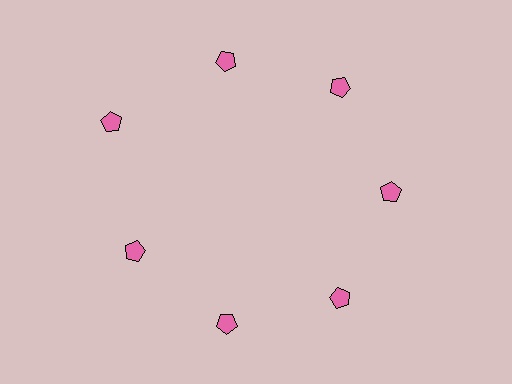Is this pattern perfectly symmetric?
No. The 7 pink pentagons are arranged in a ring, but one element near the 10 o'clock position is pushed outward from the center, breaking the 7-fold rotational symmetry.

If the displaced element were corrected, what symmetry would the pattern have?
It would have 7-fold rotational symmetry — the pattern would map onto itself every 51 degrees.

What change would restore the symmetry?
The symmetry would be restored by moving it inward, back onto the ring so that all 7 pentagons sit at equal angles and equal distance from the center.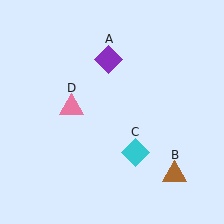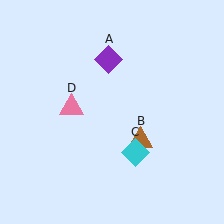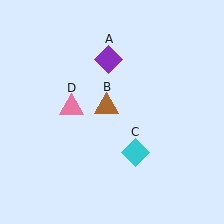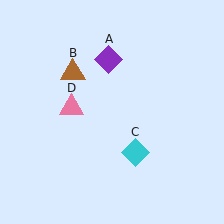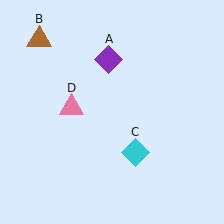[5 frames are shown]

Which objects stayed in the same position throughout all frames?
Purple diamond (object A) and cyan diamond (object C) and pink triangle (object D) remained stationary.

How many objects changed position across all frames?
1 object changed position: brown triangle (object B).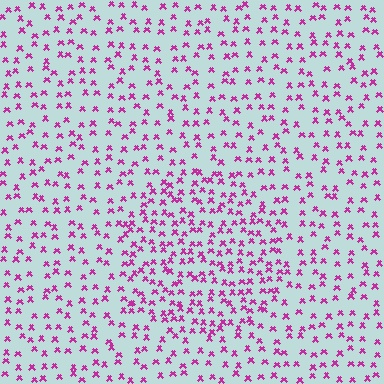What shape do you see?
I see a circle.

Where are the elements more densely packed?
The elements are more densely packed inside the circle boundary.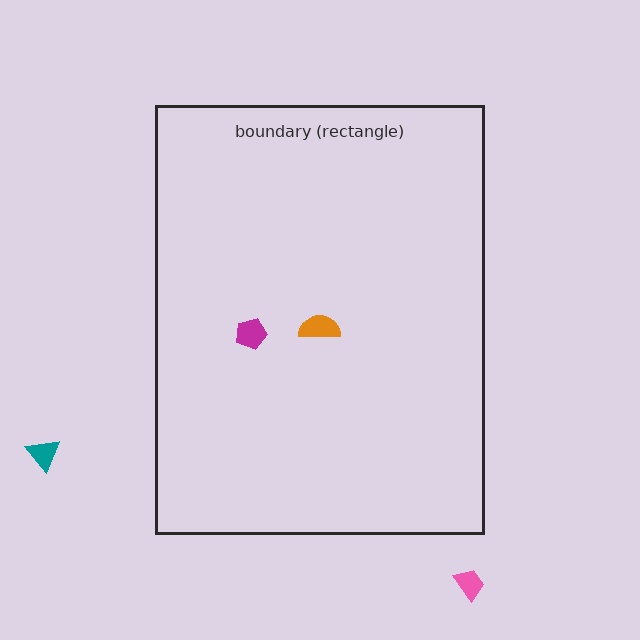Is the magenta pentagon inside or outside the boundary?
Inside.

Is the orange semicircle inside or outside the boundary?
Inside.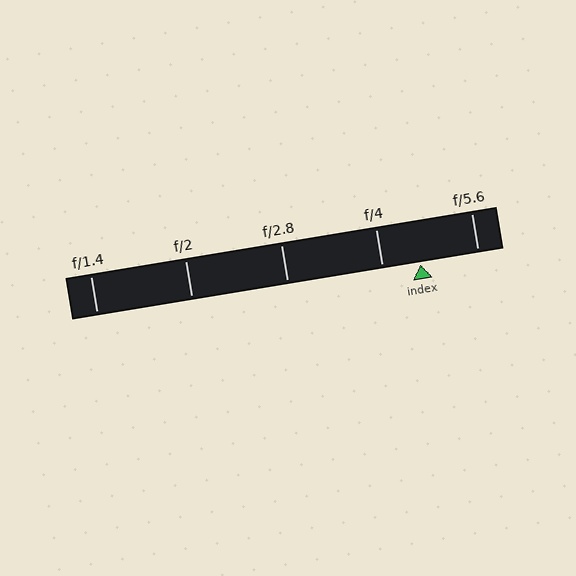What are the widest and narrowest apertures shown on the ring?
The widest aperture shown is f/1.4 and the narrowest is f/5.6.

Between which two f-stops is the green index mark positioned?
The index mark is between f/4 and f/5.6.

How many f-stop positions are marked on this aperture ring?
There are 5 f-stop positions marked.